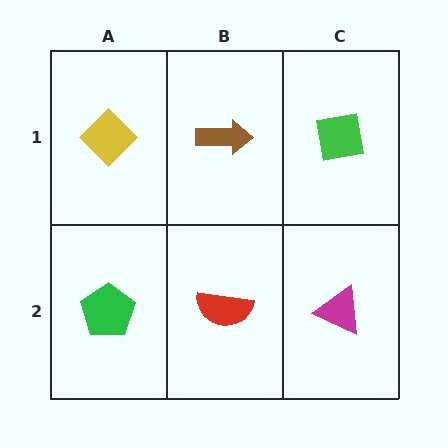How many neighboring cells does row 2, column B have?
3.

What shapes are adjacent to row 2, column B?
A brown arrow (row 1, column B), a green pentagon (row 2, column A), a magenta triangle (row 2, column C).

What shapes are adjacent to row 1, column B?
A red semicircle (row 2, column B), a yellow diamond (row 1, column A), a green square (row 1, column C).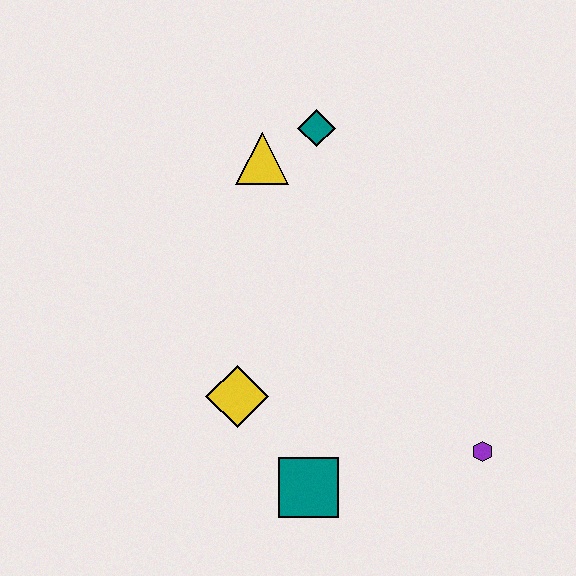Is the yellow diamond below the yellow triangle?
Yes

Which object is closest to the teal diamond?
The yellow triangle is closest to the teal diamond.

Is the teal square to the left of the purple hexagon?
Yes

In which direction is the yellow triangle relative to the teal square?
The yellow triangle is above the teal square.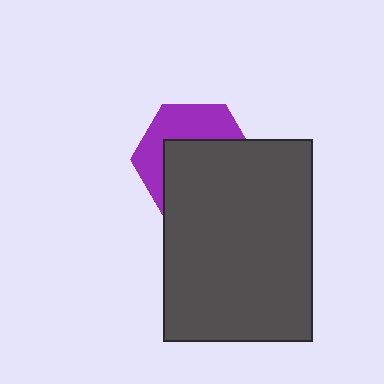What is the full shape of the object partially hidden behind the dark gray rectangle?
The partially hidden object is a purple hexagon.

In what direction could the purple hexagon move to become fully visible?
The purple hexagon could move up. That would shift it out from behind the dark gray rectangle entirely.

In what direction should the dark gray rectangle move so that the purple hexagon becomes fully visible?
The dark gray rectangle should move down. That is the shortest direction to clear the overlap and leave the purple hexagon fully visible.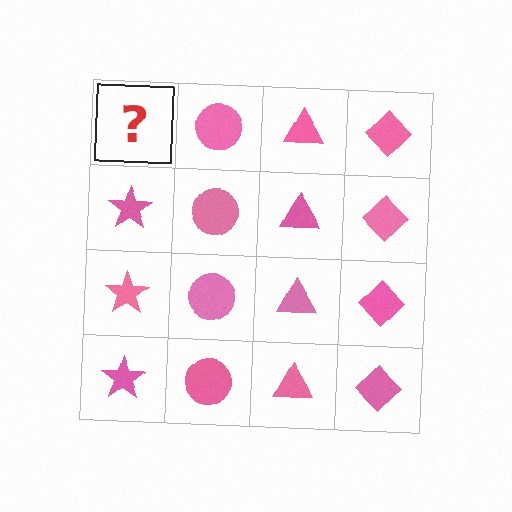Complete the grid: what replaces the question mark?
The question mark should be replaced with a pink star.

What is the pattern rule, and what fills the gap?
The rule is that each column has a consistent shape. The gap should be filled with a pink star.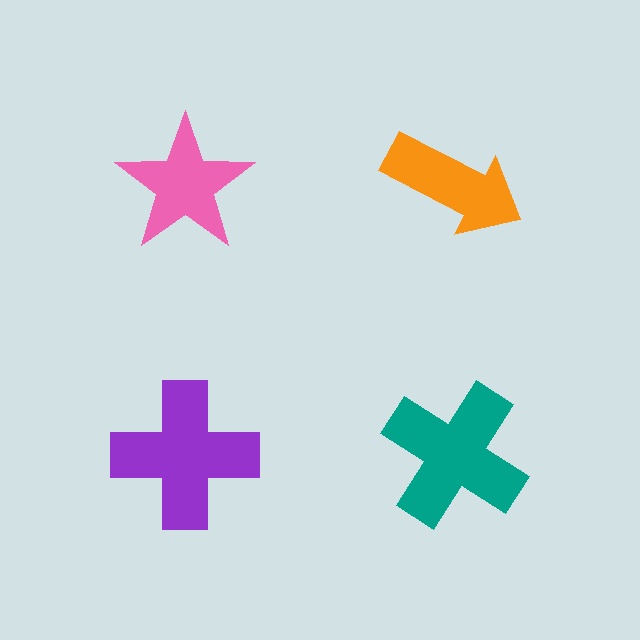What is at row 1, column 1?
A pink star.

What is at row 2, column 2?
A teal cross.